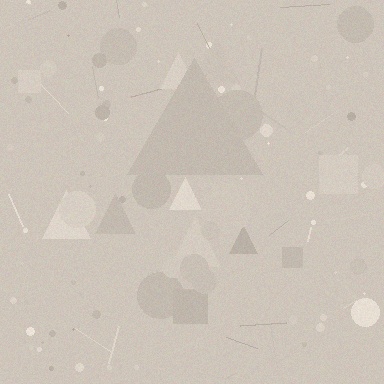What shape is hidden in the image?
A triangle is hidden in the image.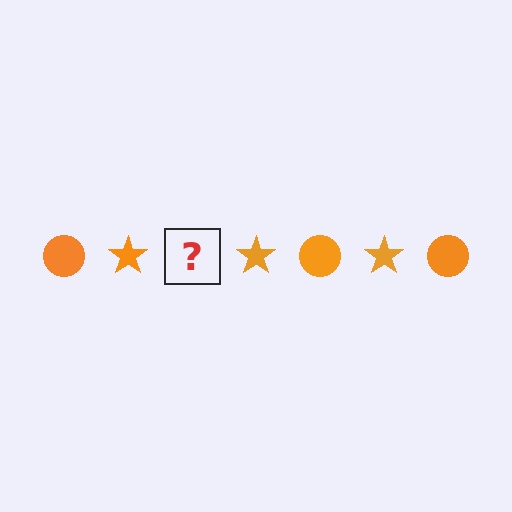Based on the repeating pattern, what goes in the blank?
The blank should be an orange circle.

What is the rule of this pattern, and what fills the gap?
The rule is that the pattern cycles through circle, star shapes in orange. The gap should be filled with an orange circle.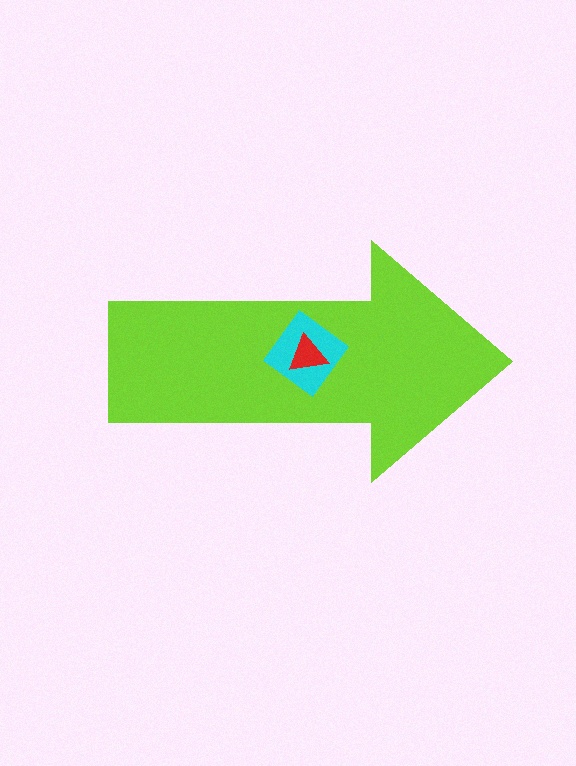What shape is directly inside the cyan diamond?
The red triangle.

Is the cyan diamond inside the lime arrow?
Yes.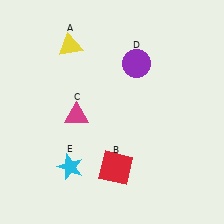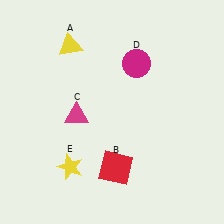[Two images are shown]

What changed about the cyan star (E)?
In Image 1, E is cyan. In Image 2, it changed to yellow.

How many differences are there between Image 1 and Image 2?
There are 2 differences between the two images.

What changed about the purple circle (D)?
In Image 1, D is purple. In Image 2, it changed to magenta.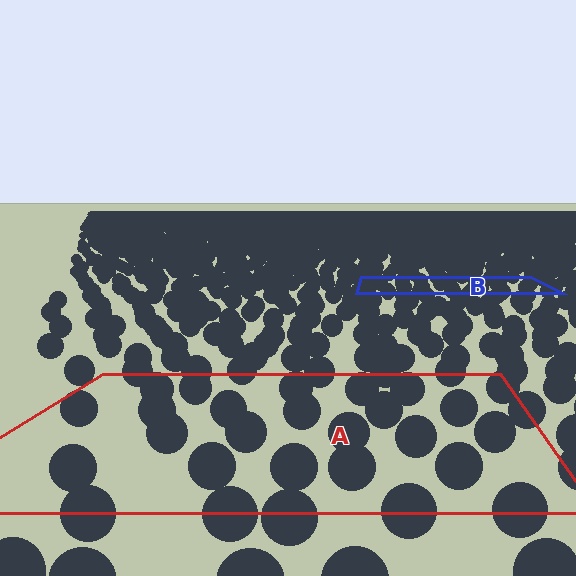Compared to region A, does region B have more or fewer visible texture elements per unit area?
Region B has more texture elements per unit area — they are packed more densely because it is farther away.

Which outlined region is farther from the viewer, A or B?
Region B is farther from the viewer — the texture elements inside it appear smaller and more densely packed.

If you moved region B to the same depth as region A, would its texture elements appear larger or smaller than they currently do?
They would appear larger. At a closer depth, the same texture elements are projected at a bigger on-screen size.